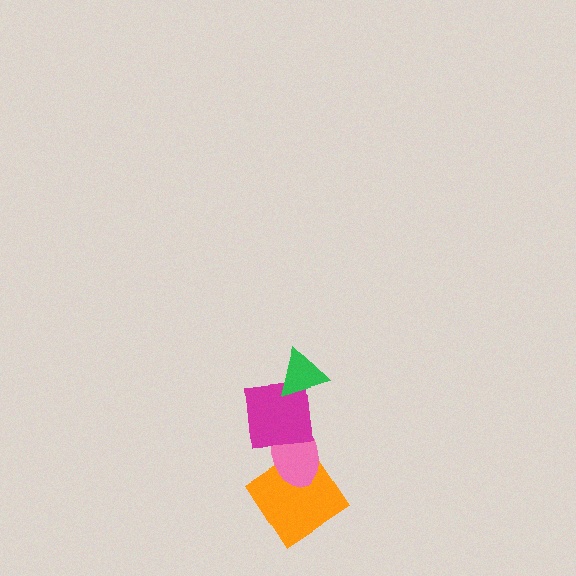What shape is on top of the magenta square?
The green triangle is on top of the magenta square.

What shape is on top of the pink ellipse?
The magenta square is on top of the pink ellipse.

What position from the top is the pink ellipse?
The pink ellipse is 3rd from the top.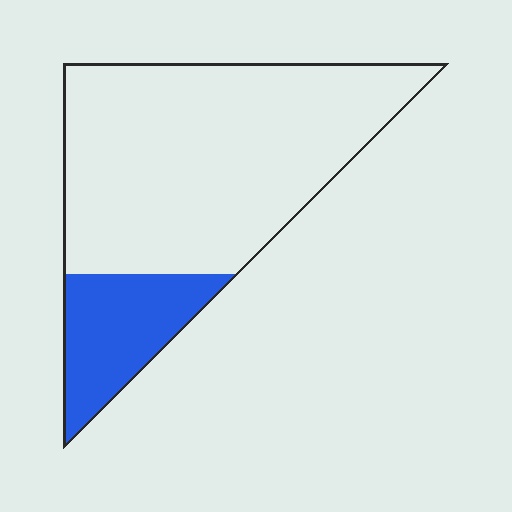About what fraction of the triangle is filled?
About one fifth (1/5).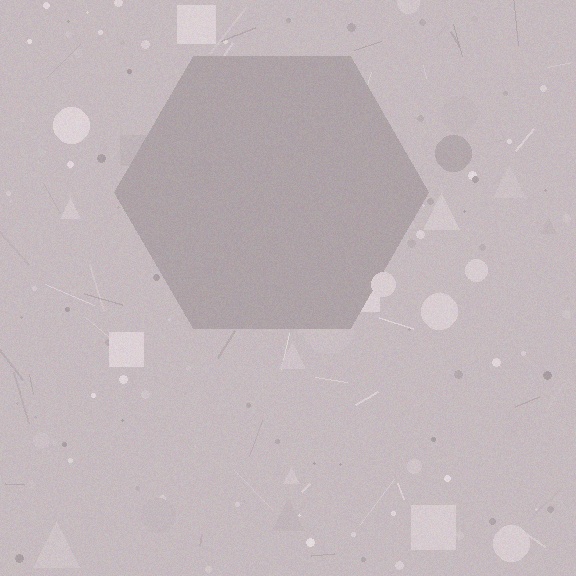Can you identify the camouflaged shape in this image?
The camouflaged shape is a hexagon.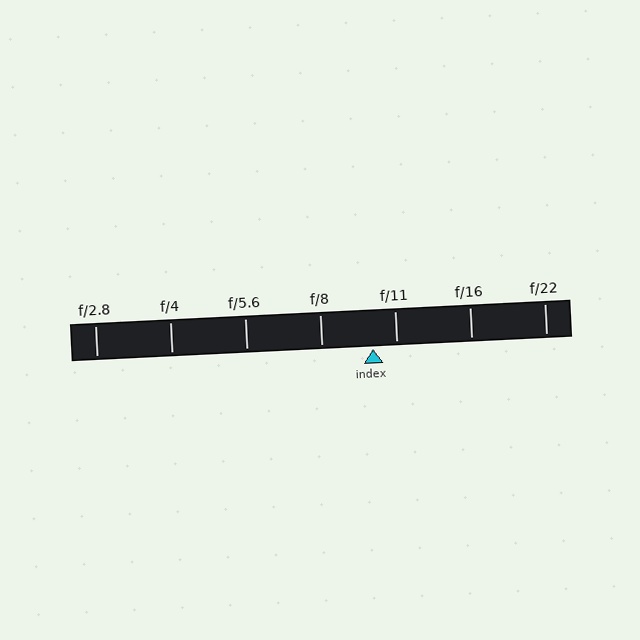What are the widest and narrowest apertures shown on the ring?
The widest aperture shown is f/2.8 and the narrowest is f/22.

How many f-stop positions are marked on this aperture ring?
There are 7 f-stop positions marked.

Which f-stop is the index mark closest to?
The index mark is closest to f/11.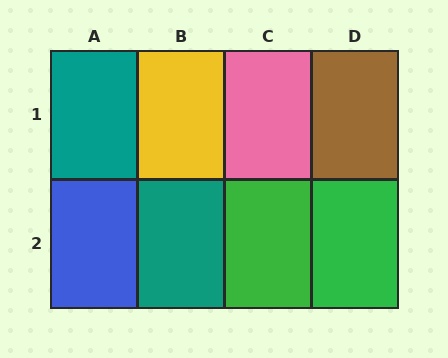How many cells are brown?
1 cell is brown.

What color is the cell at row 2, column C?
Green.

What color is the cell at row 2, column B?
Teal.